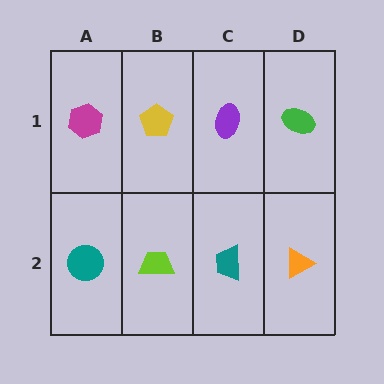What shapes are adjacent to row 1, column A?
A teal circle (row 2, column A), a yellow pentagon (row 1, column B).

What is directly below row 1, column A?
A teal circle.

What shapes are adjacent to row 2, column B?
A yellow pentagon (row 1, column B), a teal circle (row 2, column A), a teal trapezoid (row 2, column C).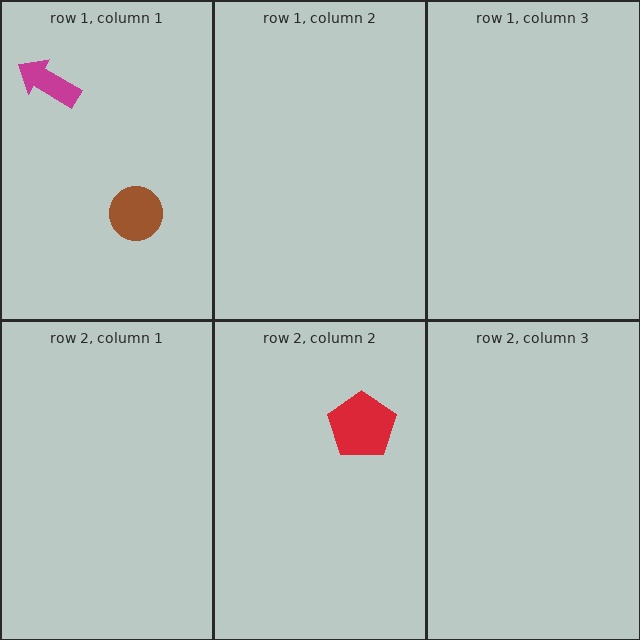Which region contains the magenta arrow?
The row 1, column 1 region.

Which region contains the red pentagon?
The row 2, column 2 region.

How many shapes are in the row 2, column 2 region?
1.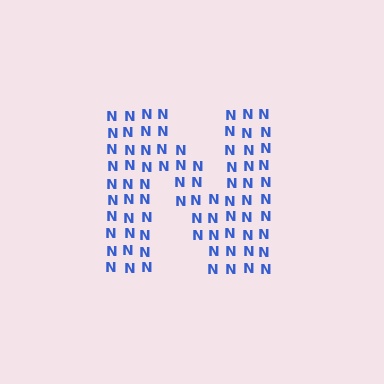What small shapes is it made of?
It is made of small letter N's.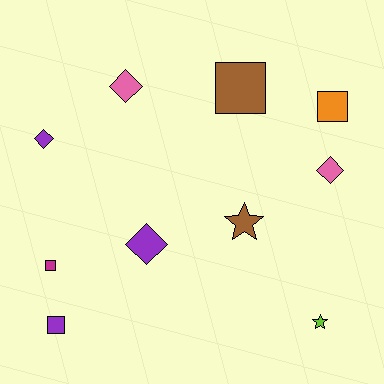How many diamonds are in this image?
There are 4 diamonds.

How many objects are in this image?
There are 10 objects.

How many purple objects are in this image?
There are 3 purple objects.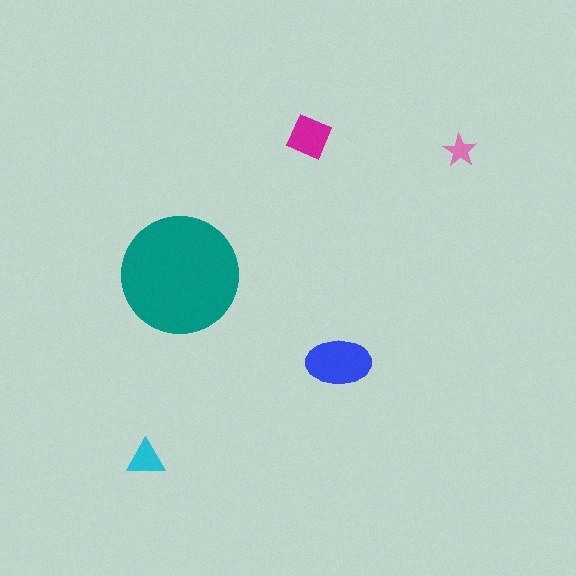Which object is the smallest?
The pink star.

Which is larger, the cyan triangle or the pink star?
The cyan triangle.